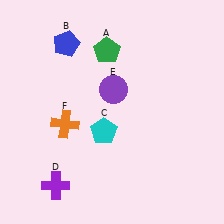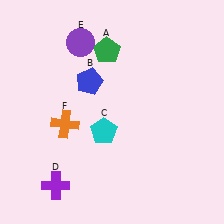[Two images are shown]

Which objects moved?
The objects that moved are: the blue pentagon (B), the purple circle (E).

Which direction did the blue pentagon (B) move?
The blue pentagon (B) moved down.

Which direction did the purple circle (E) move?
The purple circle (E) moved up.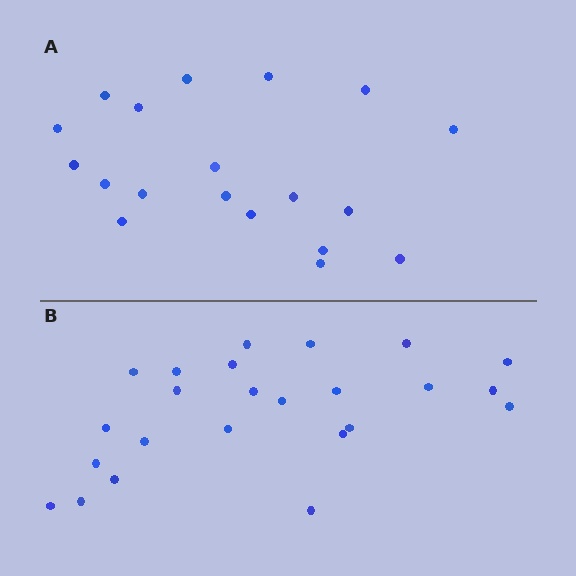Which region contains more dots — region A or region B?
Region B (the bottom region) has more dots.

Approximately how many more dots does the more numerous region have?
Region B has about 5 more dots than region A.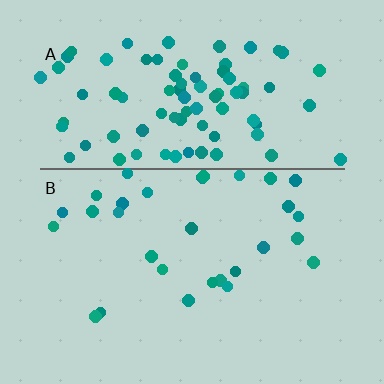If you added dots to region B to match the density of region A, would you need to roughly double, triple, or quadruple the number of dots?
Approximately triple.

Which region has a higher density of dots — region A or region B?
A (the top).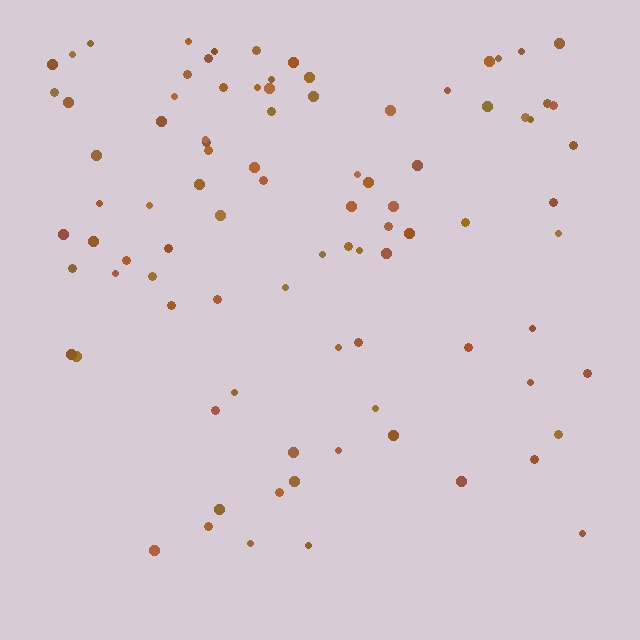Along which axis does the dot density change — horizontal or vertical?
Vertical.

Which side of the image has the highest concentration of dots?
The top.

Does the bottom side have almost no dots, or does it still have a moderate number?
Still a moderate number, just noticeably fewer than the top.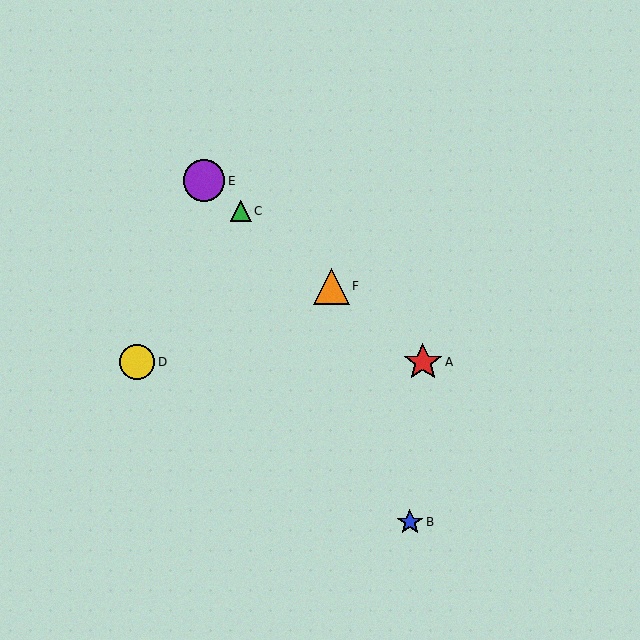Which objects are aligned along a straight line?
Objects A, C, E, F are aligned along a straight line.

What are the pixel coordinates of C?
Object C is at (241, 211).